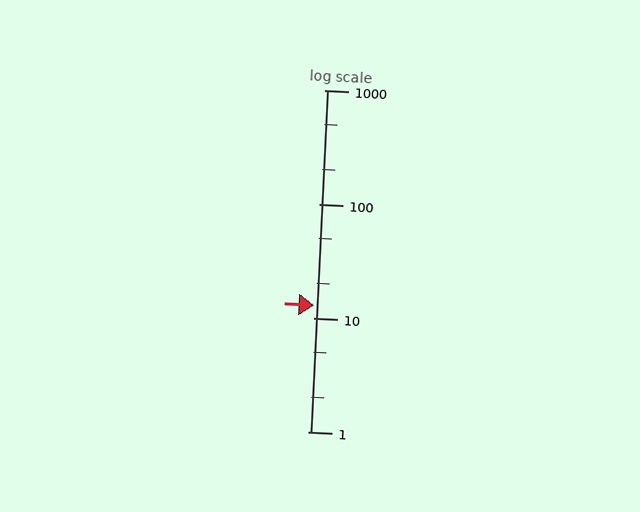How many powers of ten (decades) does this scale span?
The scale spans 3 decades, from 1 to 1000.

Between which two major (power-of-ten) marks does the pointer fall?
The pointer is between 10 and 100.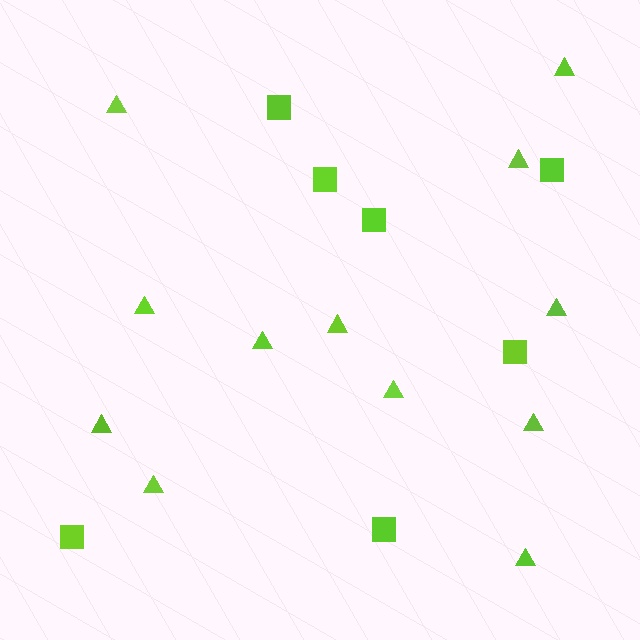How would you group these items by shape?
There are 2 groups: one group of triangles (12) and one group of squares (7).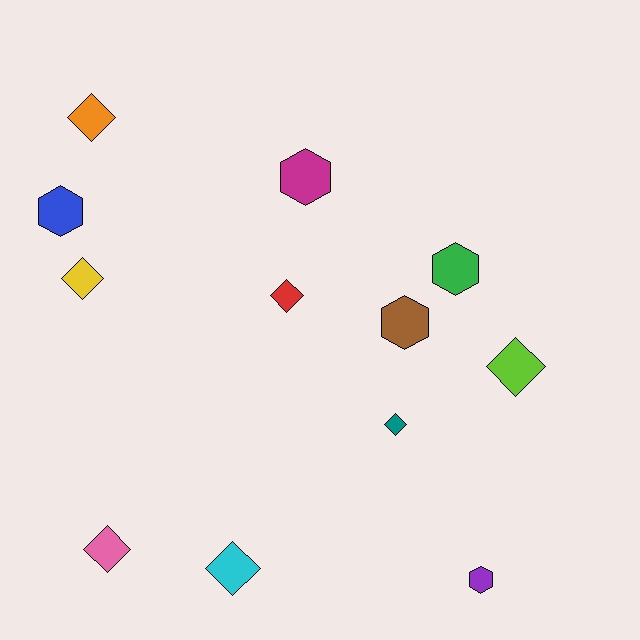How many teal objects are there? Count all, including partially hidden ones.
There is 1 teal object.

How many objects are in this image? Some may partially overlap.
There are 12 objects.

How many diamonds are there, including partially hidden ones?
There are 7 diamonds.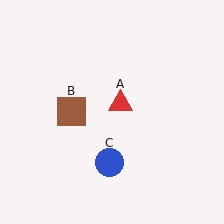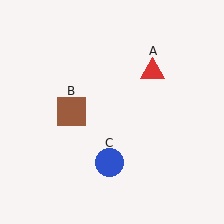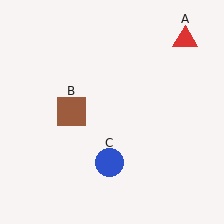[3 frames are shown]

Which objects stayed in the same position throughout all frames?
Brown square (object B) and blue circle (object C) remained stationary.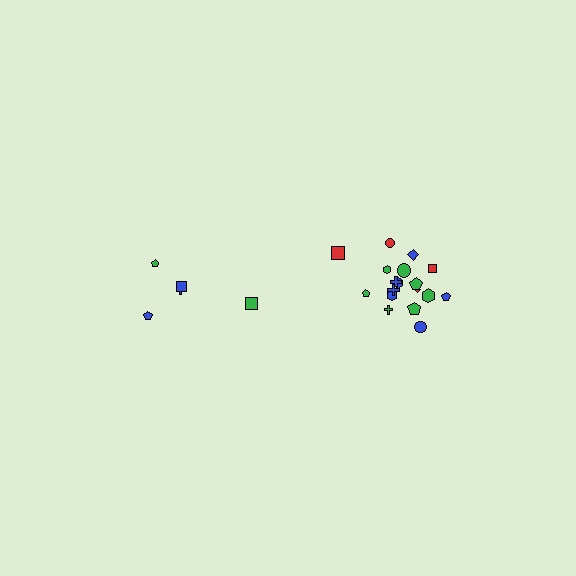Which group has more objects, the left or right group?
The right group.